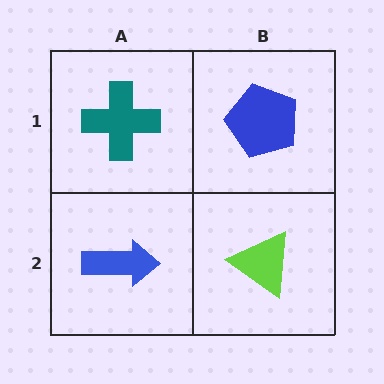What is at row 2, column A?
A blue arrow.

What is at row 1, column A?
A teal cross.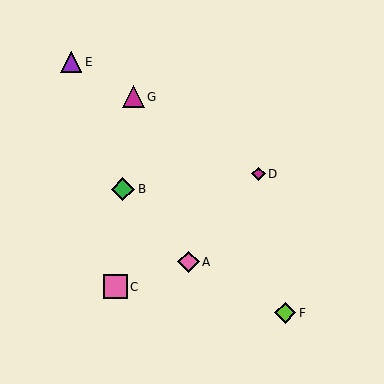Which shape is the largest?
The pink square (labeled C) is the largest.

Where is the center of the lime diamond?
The center of the lime diamond is at (285, 313).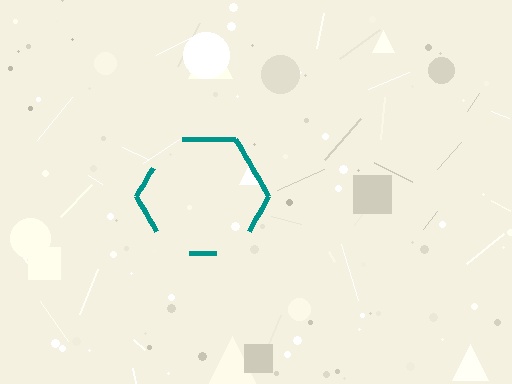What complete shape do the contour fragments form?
The contour fragments form a hexagon.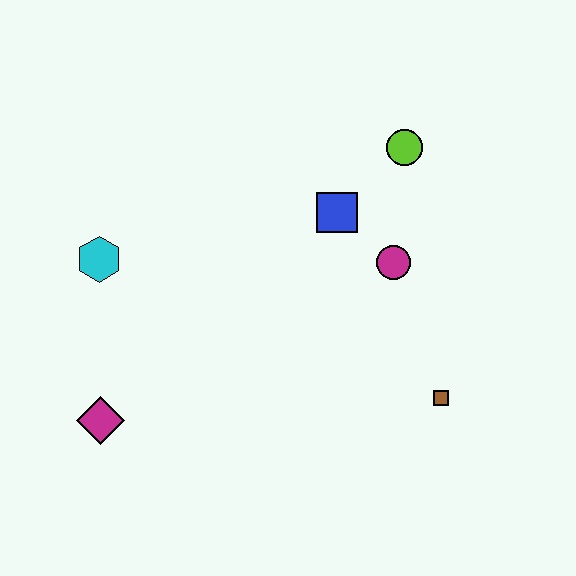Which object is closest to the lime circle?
The blue square is closest to the lime circle.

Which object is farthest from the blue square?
The magenta diamond is farthest from the blue square.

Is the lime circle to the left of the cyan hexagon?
No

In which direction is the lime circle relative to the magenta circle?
The lime circle is above the magenta circle.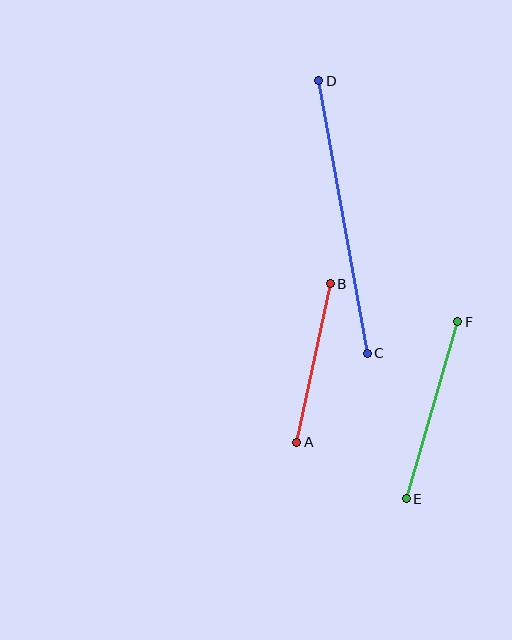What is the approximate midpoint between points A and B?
The midpoint is at approximately (314, 363) pixels.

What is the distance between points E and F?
The distance is approximately 184 pixels.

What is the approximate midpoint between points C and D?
The midpoint is at approximately (343, 217) pixels.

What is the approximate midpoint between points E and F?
The midpoint is at approximately (432, 410) pixels.